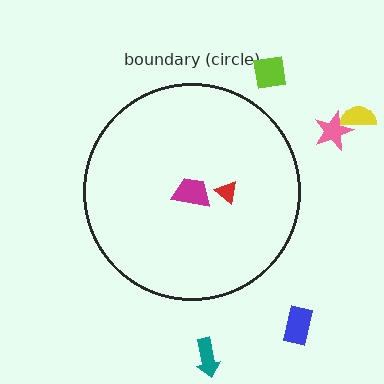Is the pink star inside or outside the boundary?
Outside.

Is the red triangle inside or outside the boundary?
Inside.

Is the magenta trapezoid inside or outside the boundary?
Inside.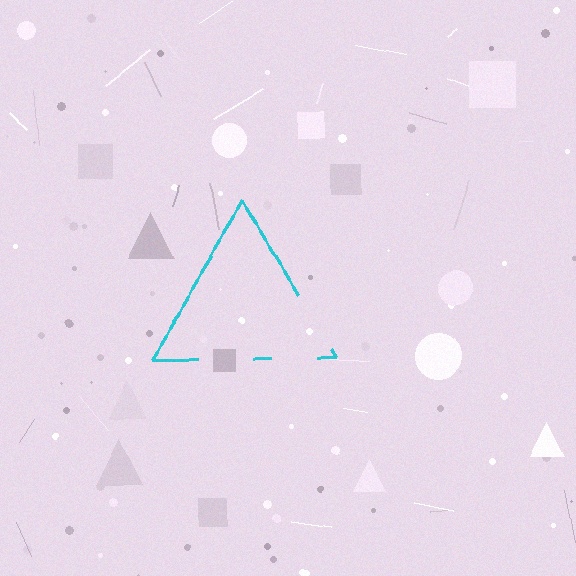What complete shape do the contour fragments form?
The contour fragments form a triangle.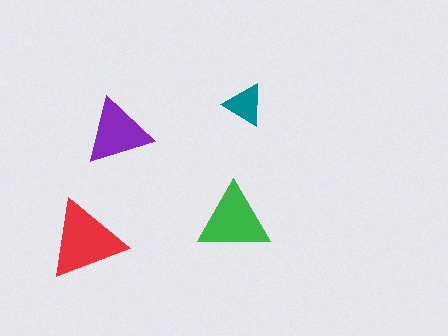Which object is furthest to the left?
The red triangle is leftmost.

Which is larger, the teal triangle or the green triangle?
The green one.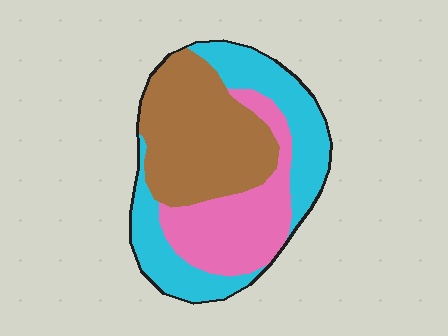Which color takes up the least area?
Pink, at roughly 25%.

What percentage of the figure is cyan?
Cyan covers roughly 35% of the figure.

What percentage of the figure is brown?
Brown covers 38% of the figure.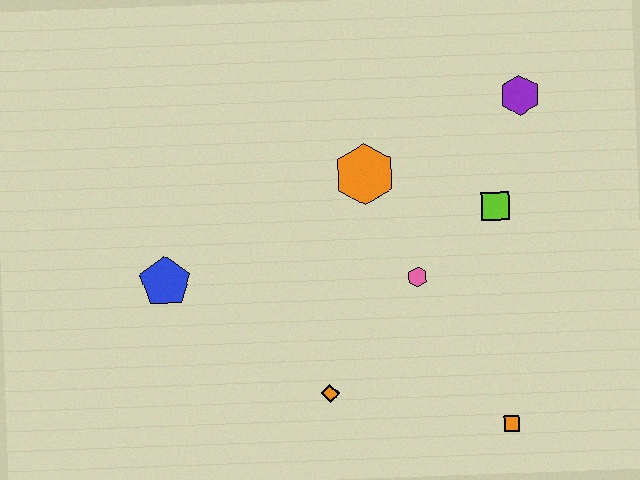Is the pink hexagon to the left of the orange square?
Yes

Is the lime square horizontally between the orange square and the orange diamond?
Yes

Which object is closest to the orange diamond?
The pink hexagon is closest to the orange diamond.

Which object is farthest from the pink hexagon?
The blue pentagon is farthest from the pink hexagon.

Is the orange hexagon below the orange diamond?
No